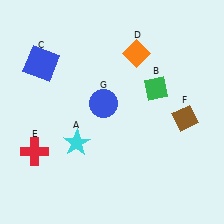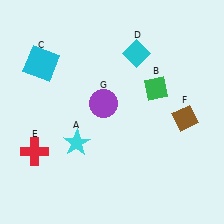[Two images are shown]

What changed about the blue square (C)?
In Image 1, C is blue. In Image 2, it changed to cyan.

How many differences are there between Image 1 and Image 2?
There are 3 differences between the two images.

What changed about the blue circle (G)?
In Image 1, G is blue. In Image 2, it changed to purple.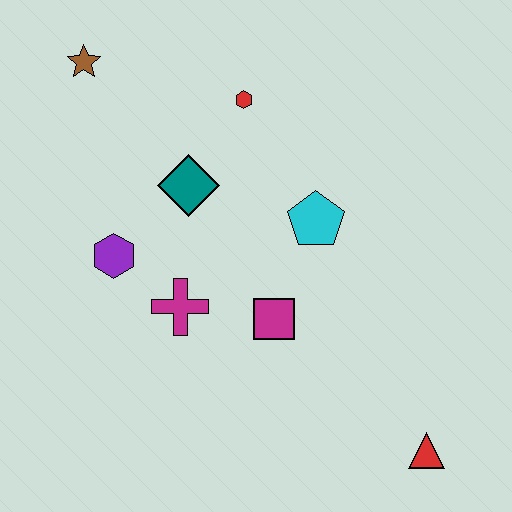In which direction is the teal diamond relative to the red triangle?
The teal diamond is above the red triangle.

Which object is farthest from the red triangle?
The brown star is farthest from the red triangle.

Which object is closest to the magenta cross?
The purple hexagon is closest to the magenta cross.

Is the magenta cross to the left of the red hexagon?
Yes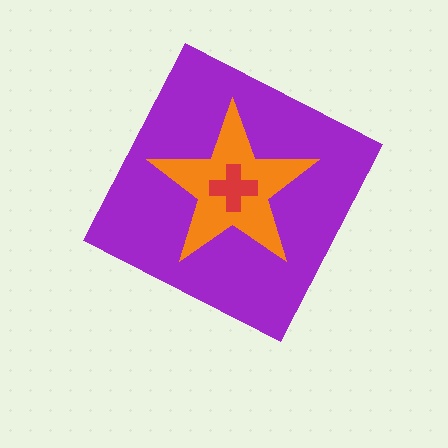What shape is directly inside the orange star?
The red cross.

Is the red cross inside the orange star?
Yes.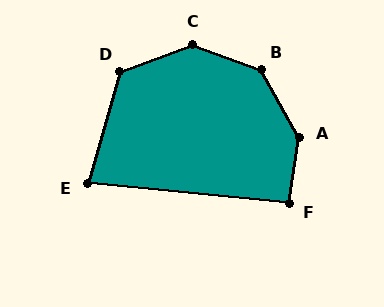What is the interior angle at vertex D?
Approximately 127 degrees (obtuse).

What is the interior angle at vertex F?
Approximately 94 degrees (approximately right).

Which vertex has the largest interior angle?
A, at approximately 141 degrees.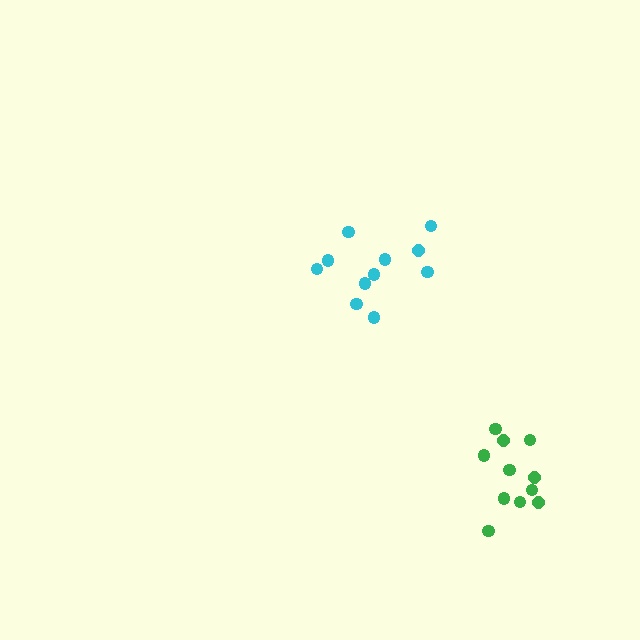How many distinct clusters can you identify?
There are 2 distinct clusters.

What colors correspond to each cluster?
The clusters are colored: cyan, green.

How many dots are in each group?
Group 1: 11 dots, Group 2: 11 dots (22 total).